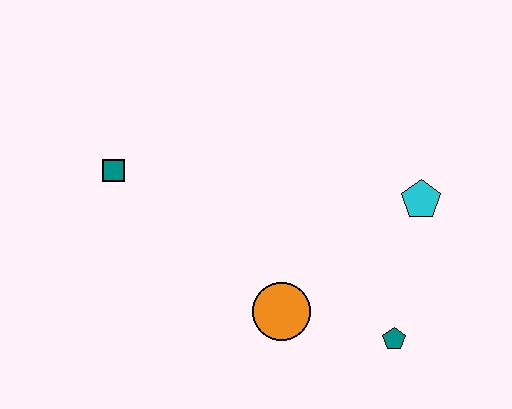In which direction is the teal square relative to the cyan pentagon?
The teal square is to the left of the cyan pentagon.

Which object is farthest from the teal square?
The teal pentagon is farthest from the teal square.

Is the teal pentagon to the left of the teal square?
No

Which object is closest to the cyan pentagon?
The teal pentagon is closest to the cyan pentagon.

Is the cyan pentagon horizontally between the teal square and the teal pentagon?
No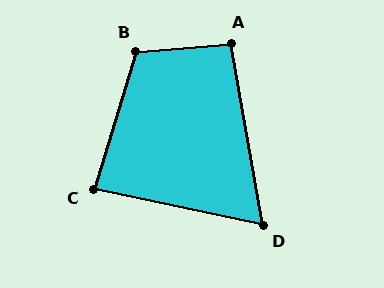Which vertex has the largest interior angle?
B, at approximately 112 degrees.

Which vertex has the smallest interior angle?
D, at approximately 68 degrees.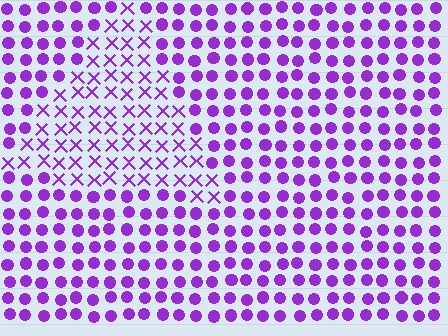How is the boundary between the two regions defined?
The boundary is defined by a change in element shape: X marks inside vs. circles outside. All elements share the same color and spacing.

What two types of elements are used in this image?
The image uses X marks inside the triangle region and circles outside it.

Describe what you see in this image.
The image is filled with small purple elements arranged in a uniform grid. A triangle-shaped region contains X marks, while the surrounding area contains circles. The boundary is defined purely by the change in element shape.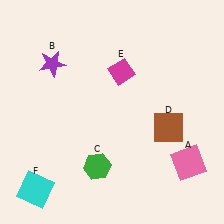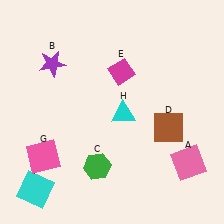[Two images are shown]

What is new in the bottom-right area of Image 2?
A cyan triangle (H) was added in the bottom-right area of Image 2.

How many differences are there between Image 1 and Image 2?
There are 2 differences between the two images.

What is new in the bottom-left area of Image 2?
A pink square (G) was added in the bottom-left area of Image 2.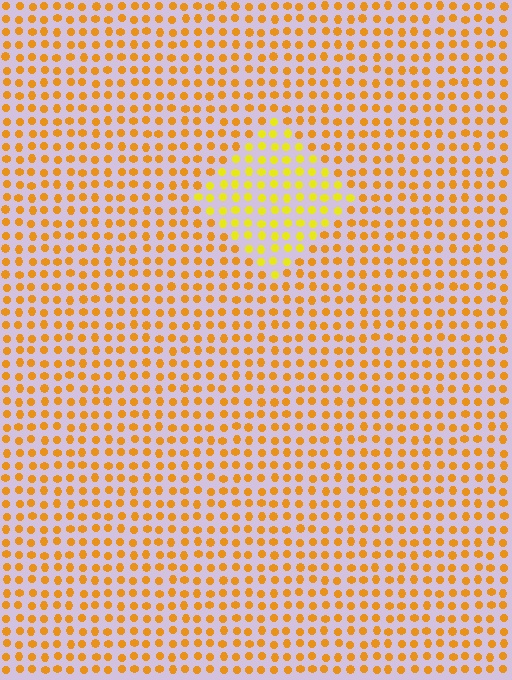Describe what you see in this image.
The image is filled with small orange elements in a uniform arrangement. A diamond-shaped region is visible where the elements are tinted to a slightly different hue, forming a subtle color boundary.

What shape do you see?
I see a diamond.